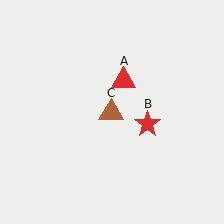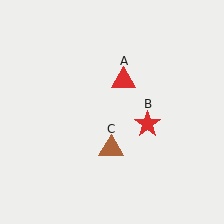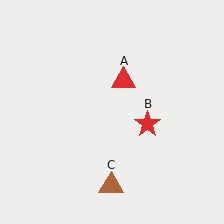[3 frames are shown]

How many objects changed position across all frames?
1 object changed position: brown triangle (object C).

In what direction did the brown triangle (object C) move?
The brown triangle (object C) moved down.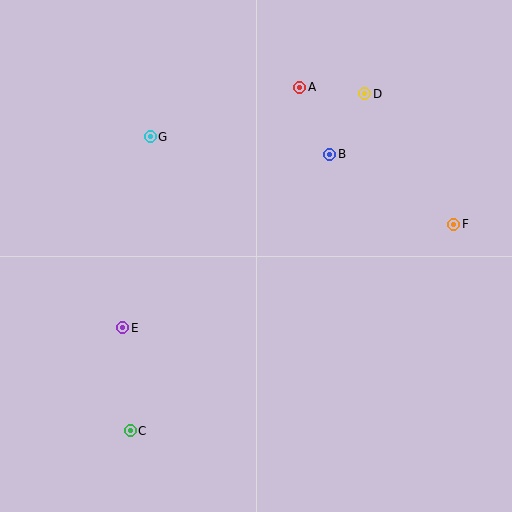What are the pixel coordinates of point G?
Point G is at (150, 137).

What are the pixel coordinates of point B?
Point B is at (330, 154).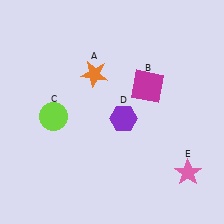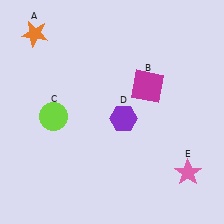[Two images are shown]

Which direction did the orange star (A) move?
The orange star (A) moved left.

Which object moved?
The orange star (A) moved left.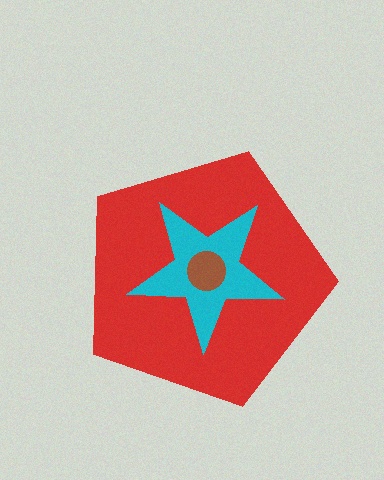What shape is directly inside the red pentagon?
The cyan star.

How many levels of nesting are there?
3.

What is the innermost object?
The brown circle.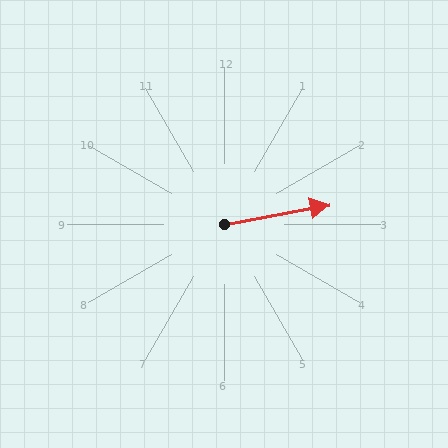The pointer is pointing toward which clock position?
Roughly 3 o'clock.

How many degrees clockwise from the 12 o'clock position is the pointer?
Approximately 79 degrees.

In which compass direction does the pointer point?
East.